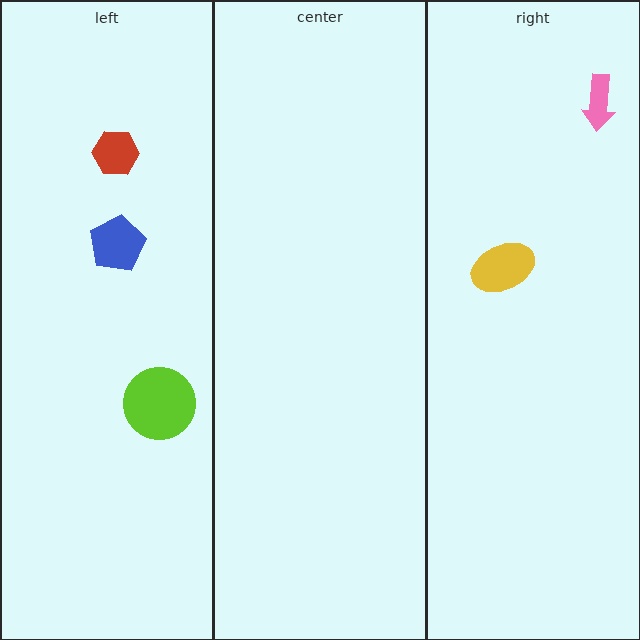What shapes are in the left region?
The lime circle, the blue pentagon, the red hexagon.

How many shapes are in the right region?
2.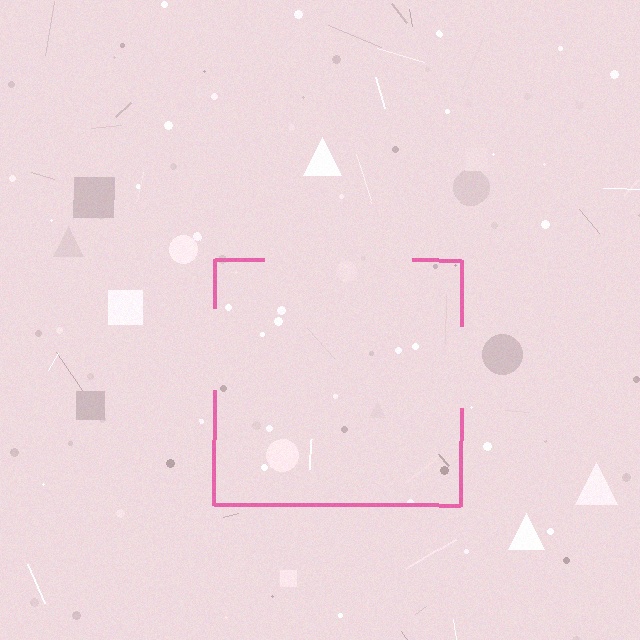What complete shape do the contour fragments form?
The contour fragments form a square.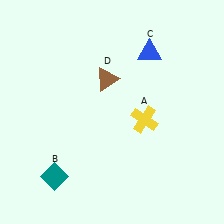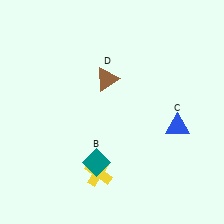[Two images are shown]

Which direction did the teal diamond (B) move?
The teal diamond (B) moved right.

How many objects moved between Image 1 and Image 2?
3 objects moved between the two images.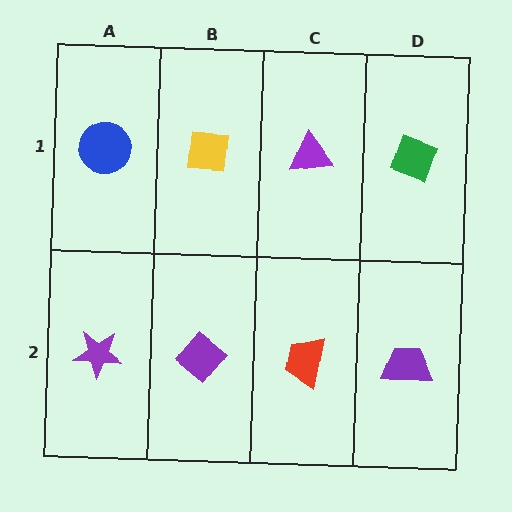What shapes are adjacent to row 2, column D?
A green diamond (row 1, column D), a red trapezoid (row 2, column C).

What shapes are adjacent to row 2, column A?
A blue circle (row 1, column A), a purple diamond (row 2, column B).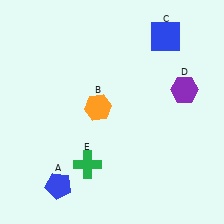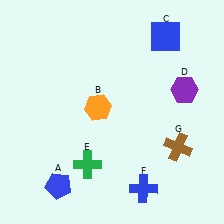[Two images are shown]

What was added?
A blue cross (F), a brown cross (G) were added in Image 2.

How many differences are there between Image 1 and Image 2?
There are 2 differences between the two images.